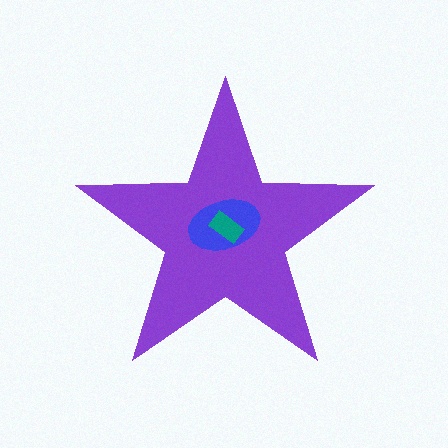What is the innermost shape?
The teal rectangle.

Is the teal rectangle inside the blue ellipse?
Yes.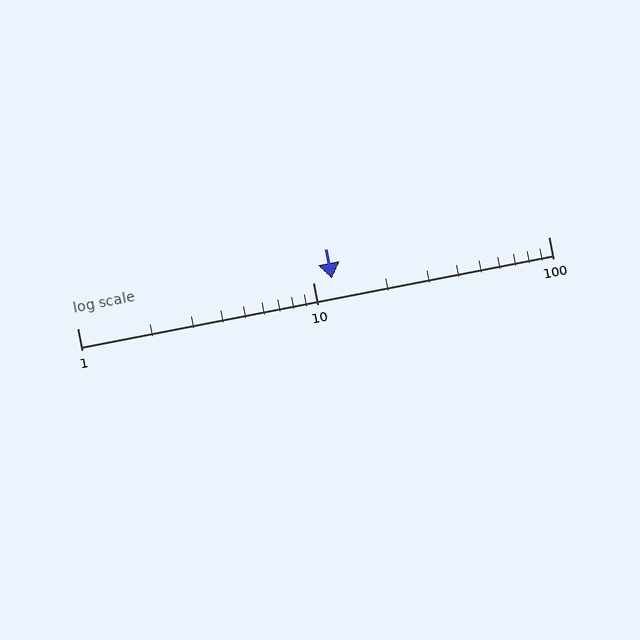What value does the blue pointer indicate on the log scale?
The pointer indicates approximately 12.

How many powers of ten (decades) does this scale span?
The scale spans 2 decades, from 1 to 100.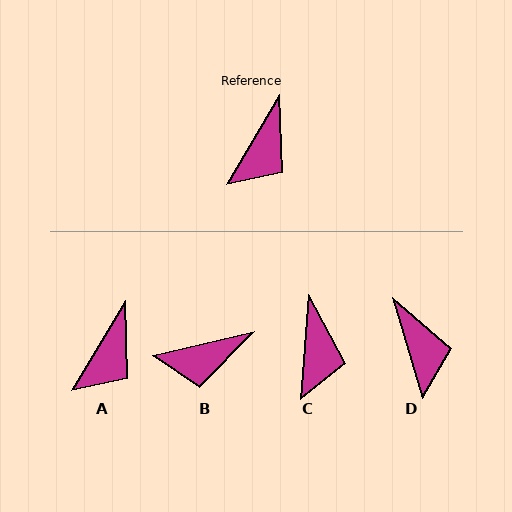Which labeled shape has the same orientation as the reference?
A.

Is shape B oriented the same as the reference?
No, it is off by about 46 degrees.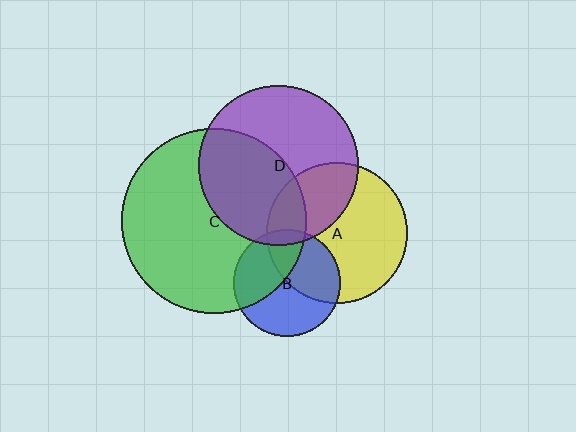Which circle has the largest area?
Circle C (green).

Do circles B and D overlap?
Yes.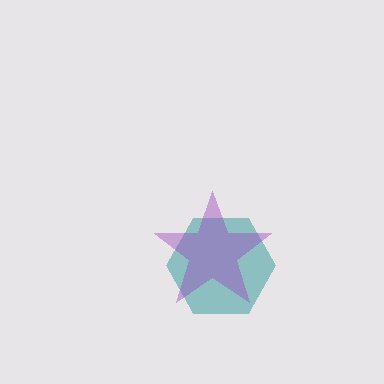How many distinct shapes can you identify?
There are 2 distinct shapes: a teal hexagon, a purple star.